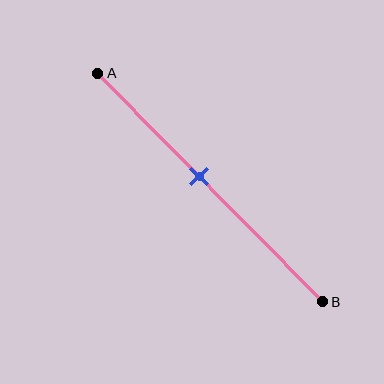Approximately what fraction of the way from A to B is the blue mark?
The blue mark is approximately 45% of the way from A to B.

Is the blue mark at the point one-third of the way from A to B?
No, the mark is at about 45% from A, not at the 33% one-third point.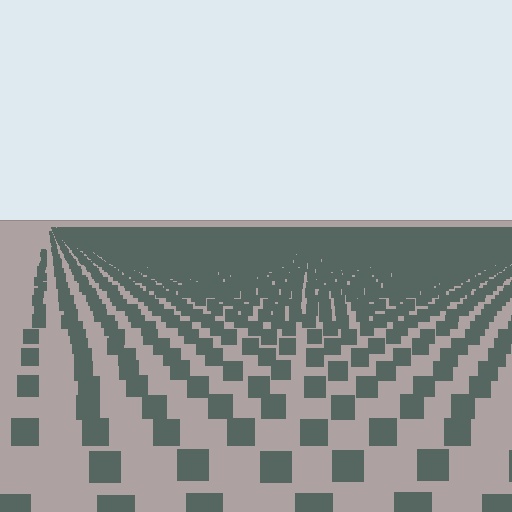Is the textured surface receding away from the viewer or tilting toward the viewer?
The surface is receding away from the viewer. Texture elements get smaller and denser toward the top.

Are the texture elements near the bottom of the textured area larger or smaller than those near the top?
Larger. Near the bottom, elements are closer to the viewer and appear at a bigger on-screen size.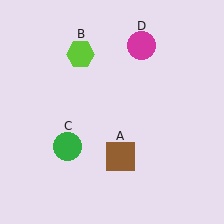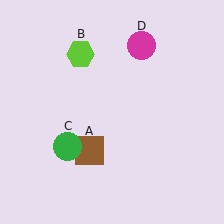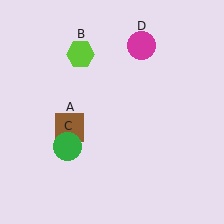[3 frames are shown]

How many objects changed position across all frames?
1 object changed position: brown square (object A).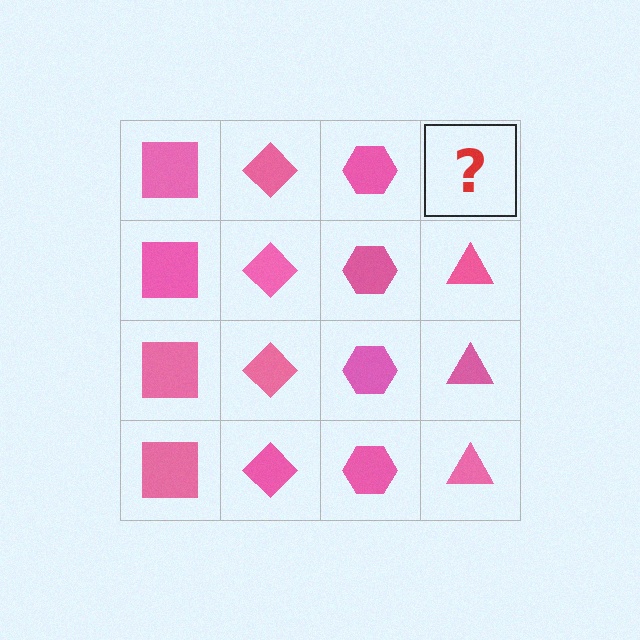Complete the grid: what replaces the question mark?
The question mark should be replaced with a pink triangle.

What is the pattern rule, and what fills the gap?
The rule is that each column has a consistent shape. The gap should be filled with a pink triangle.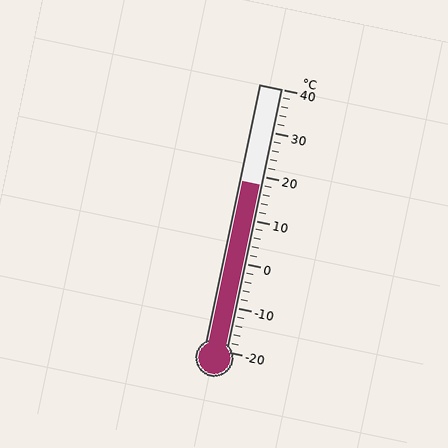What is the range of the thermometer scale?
The thermometer scale ranges from -20°C to 40°C.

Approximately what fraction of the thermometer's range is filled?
The thermometer is filled to approximately 65% of its range.